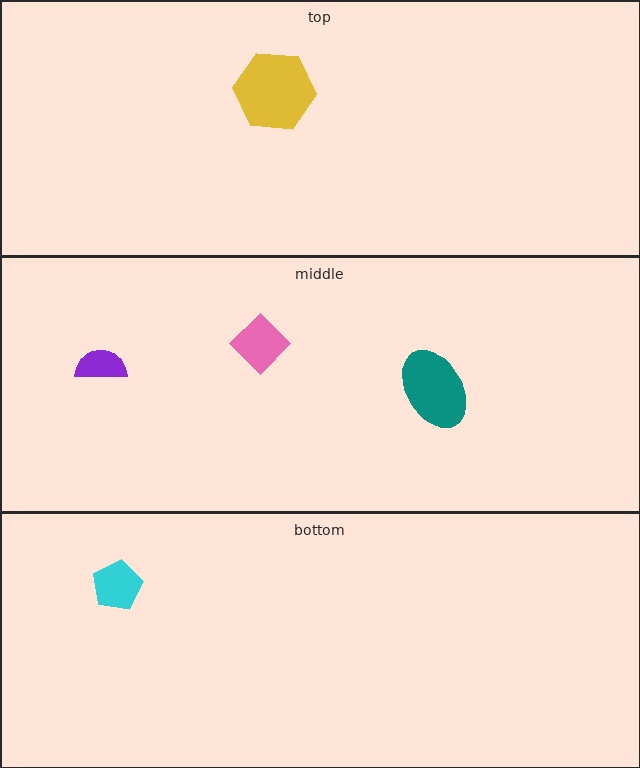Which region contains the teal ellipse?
The middle region.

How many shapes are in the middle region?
3.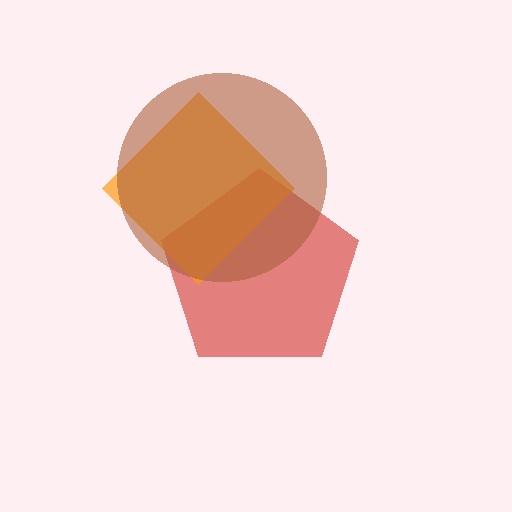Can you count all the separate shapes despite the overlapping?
Yes, there are 3 separate shapes.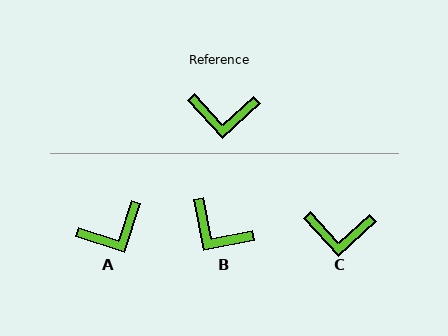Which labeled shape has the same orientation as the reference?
C.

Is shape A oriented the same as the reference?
No, it is off by about 30 degrees.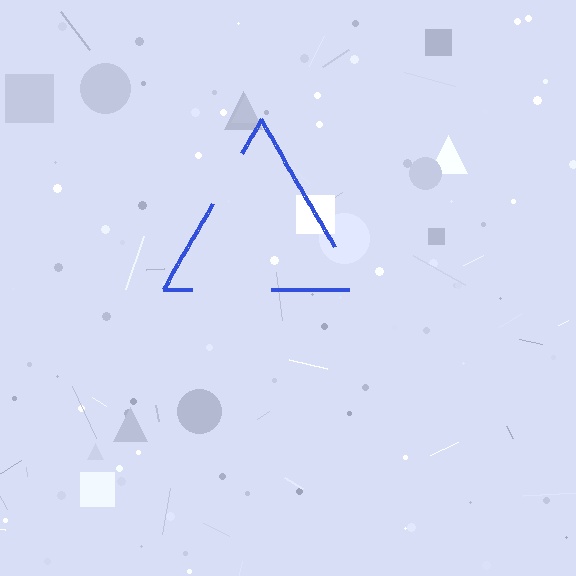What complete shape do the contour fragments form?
The contour fragments form a triangle.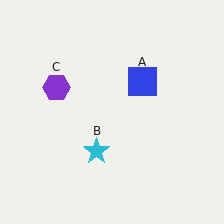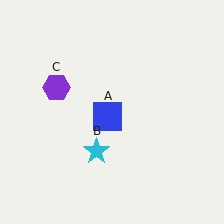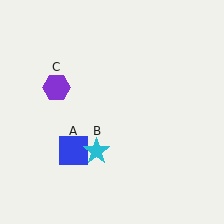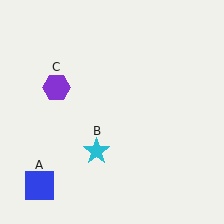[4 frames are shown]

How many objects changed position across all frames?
1 object changed position: blue square (object A).